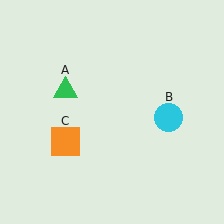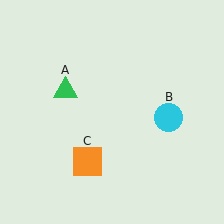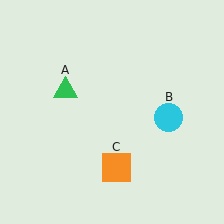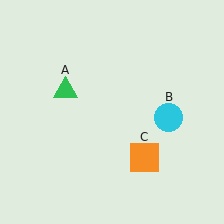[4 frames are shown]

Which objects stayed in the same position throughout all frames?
Green triangle (object A) and cyan circle (object B) remained stationary.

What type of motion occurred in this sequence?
The orange square (object C) rotated counterclockwise around the center of the scene.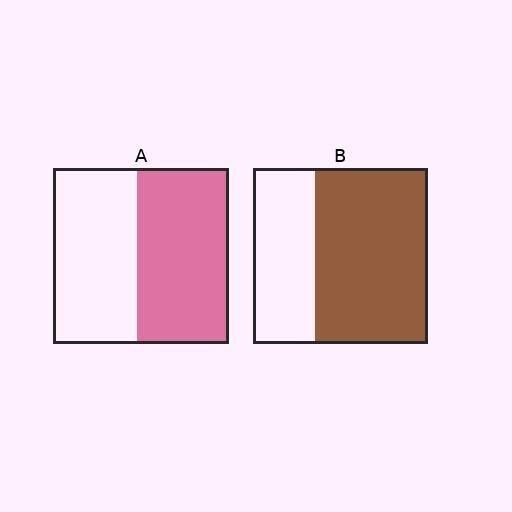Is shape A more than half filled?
Roughly half.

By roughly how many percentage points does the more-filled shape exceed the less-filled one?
By roughly 10 percentage points (B over A).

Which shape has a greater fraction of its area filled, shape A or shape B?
Shape B.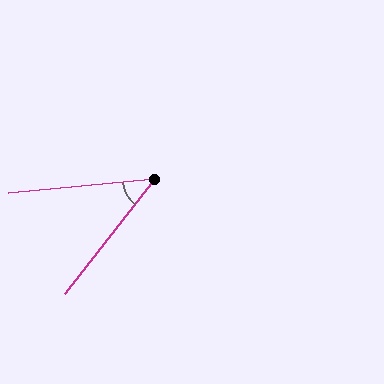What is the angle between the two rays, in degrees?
Approximately 47 degrees.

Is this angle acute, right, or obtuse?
It is acute.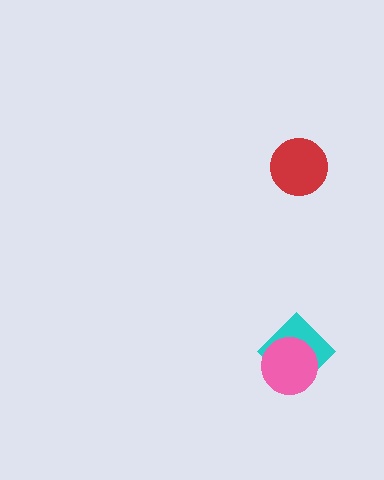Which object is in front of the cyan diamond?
The pink circle is in front of the cyan diamond.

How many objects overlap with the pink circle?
1 object overlaps with the pink circle.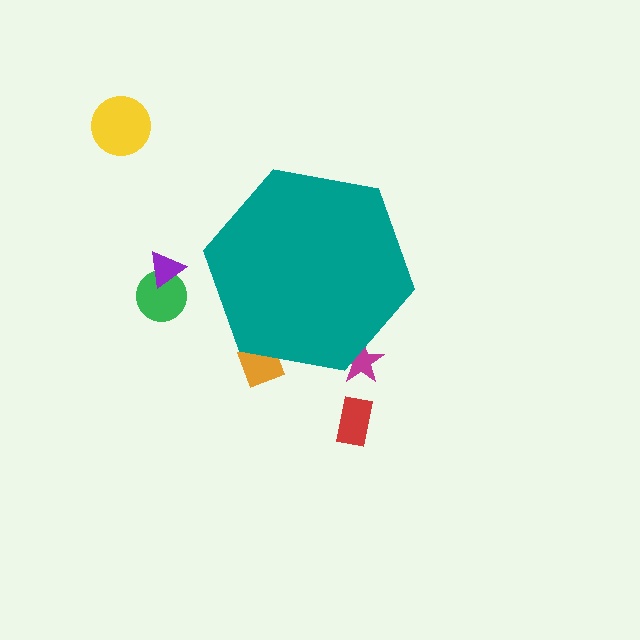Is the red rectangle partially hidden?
No, the red rectangle is fully visible.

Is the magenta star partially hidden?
Yes, the magenta star is partially hidden behind the teal hexagon.